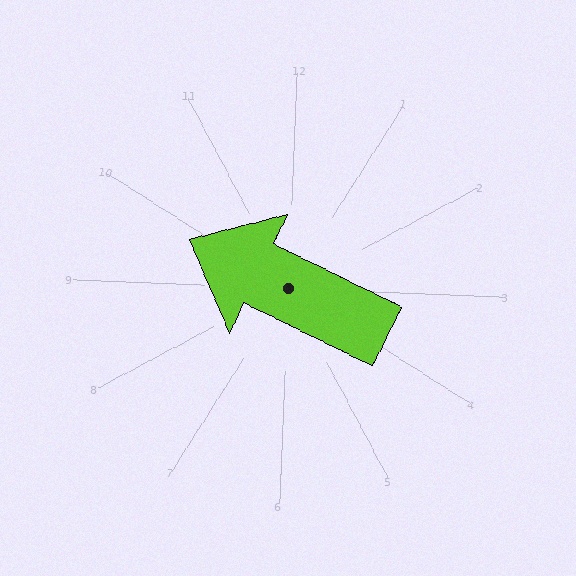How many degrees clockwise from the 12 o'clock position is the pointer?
Approximately 294 degrees.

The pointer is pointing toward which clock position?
Roughly 10 o'clock.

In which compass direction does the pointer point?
Northwest.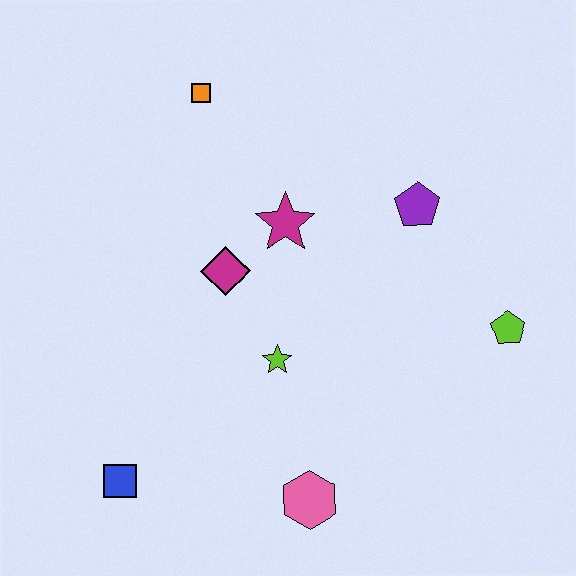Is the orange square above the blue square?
Yes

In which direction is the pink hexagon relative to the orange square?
The pink hexagon is below the orange square.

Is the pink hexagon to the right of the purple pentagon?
No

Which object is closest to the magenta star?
The magenta diamond is closest to the magenta star.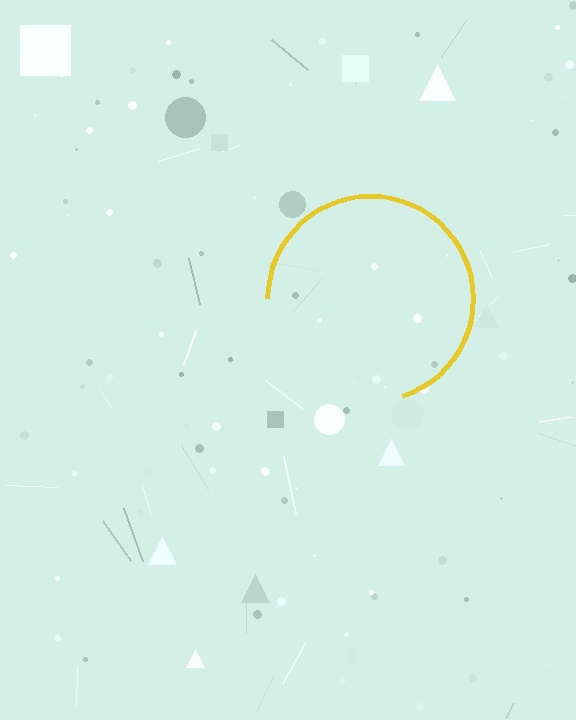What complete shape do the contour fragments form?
The contour fragments form a circle.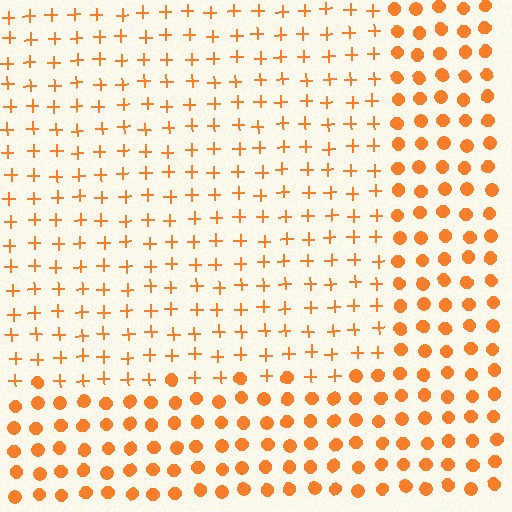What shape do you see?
I see a rectangle.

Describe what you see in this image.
The image is filled with small orange elements arranged in a uniform grid. A rectangle-shaped region contains plus signs, while the surrounding area contains circles. The boundary is defined purely by the change in element shape.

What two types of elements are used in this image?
The image uses plus signs inside the rectangle region and circles outside it.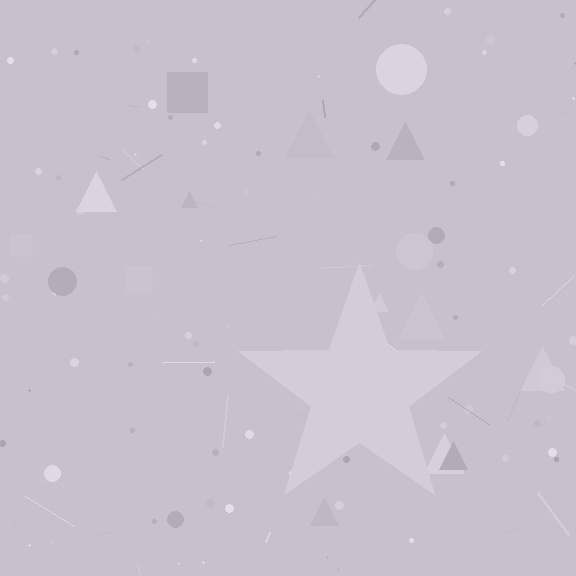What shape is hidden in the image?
A star is hidden in the image.